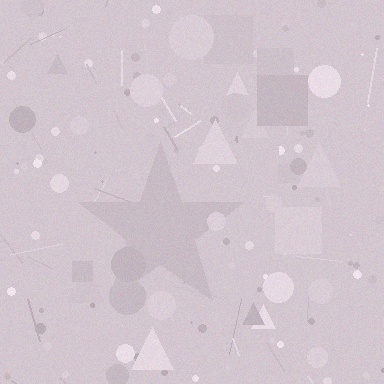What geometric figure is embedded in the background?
A star is embedded in the background.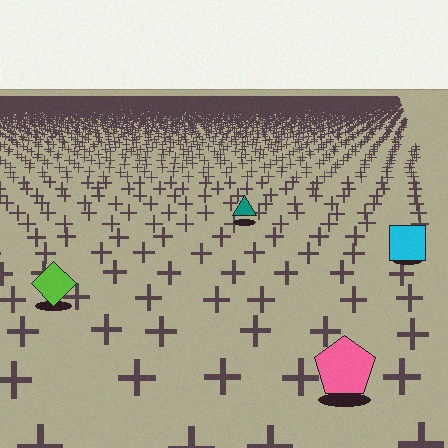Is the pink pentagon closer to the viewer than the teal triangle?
Yes. The pink pentagon is closer — you can tell from the texture gradient: the ground texture is coarser near it.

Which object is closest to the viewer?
The pink pentagon is closest. The texture marks near it are larger and more spread out.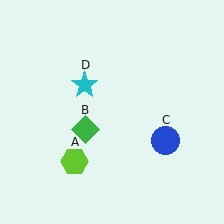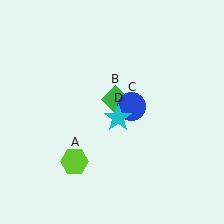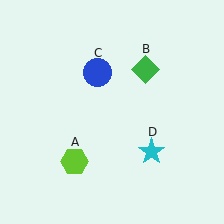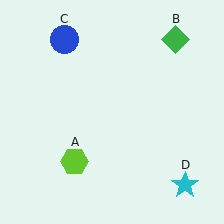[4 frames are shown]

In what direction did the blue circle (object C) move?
The blue circle (object C) moved up and to the left.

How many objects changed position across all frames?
3 objects changed position: green diamond (object B), blue circle (object C), cyan star (object D).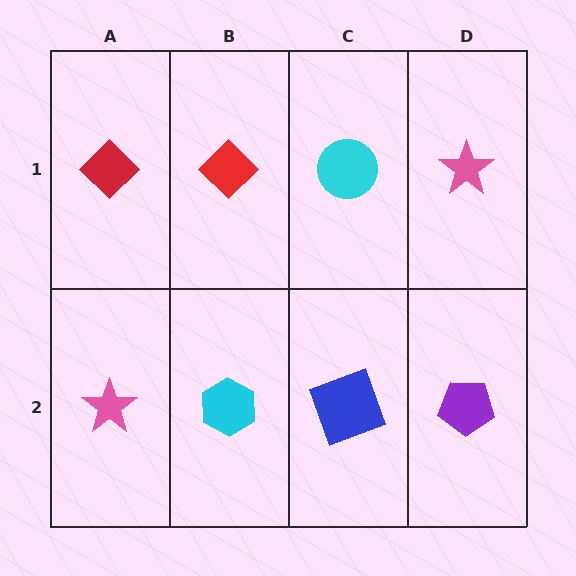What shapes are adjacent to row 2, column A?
A red diamond (row 1, column A), a cyan hexagon (row 2, column B).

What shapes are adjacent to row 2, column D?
A pink star (row 1, column D), a blue square (row 2, column C).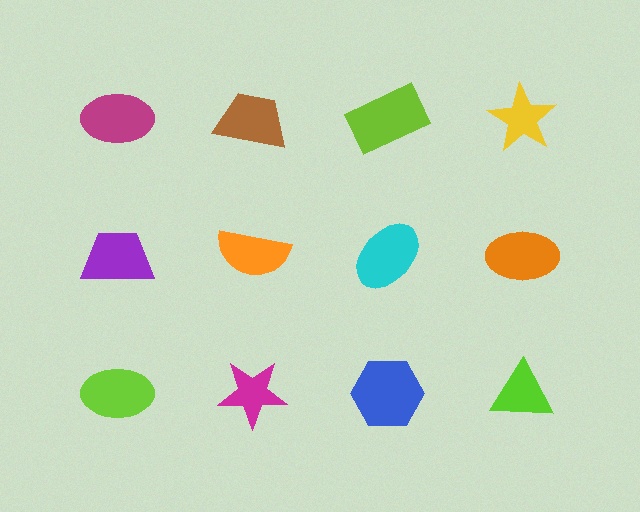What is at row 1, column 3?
A lime rectangle.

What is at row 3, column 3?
A blue hexagon.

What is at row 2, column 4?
An orange ellipse.